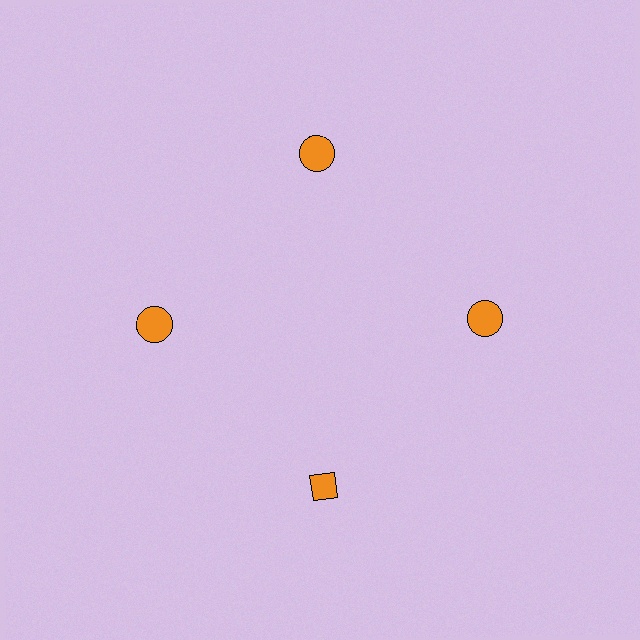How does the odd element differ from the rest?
It has a different shape: diamond instead of circle.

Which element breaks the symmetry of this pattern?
The orange diamond at roughly the 6 o'clock position breaks the symmetry. All other shapes are orange circles.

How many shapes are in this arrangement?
There are 4 shapes arranged in a ring pattern.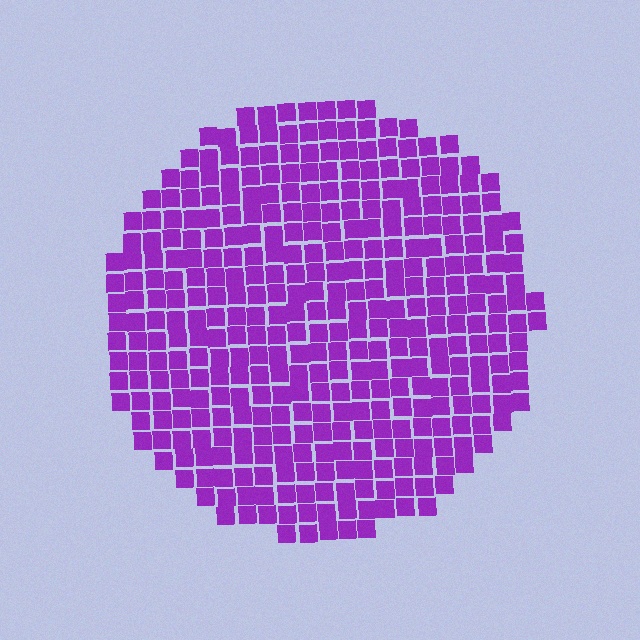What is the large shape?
The large shape is a circle.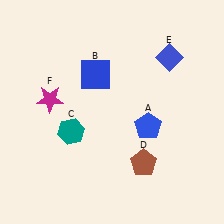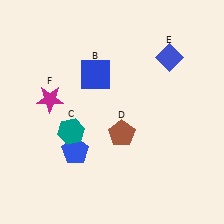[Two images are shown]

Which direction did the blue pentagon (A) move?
The blue pentagon (A) moved left.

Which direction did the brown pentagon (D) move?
The brown pentagon (D) moved up.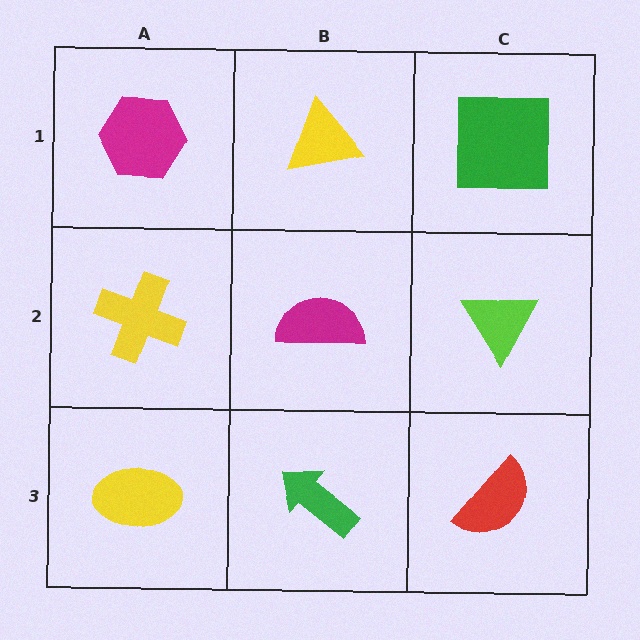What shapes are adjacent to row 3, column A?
A yellow cross (row 2, column A), a green arrow (row 3, column B).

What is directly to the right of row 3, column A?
A green arrow.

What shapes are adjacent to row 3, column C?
A lime triangle (row 2, column C), a green arrow (row 3, column B).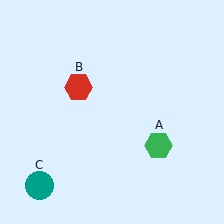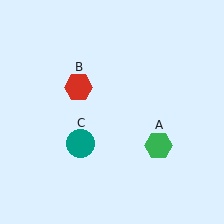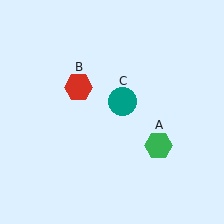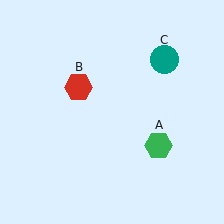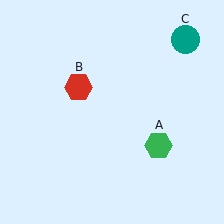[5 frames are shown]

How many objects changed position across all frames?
1 object changed position: teal circle (object C).